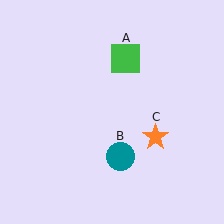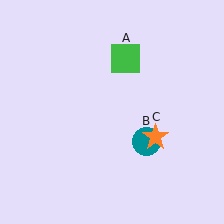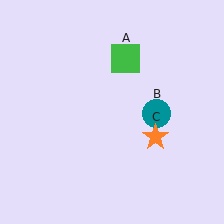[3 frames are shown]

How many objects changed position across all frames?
1 object changed position: teal circle (object B).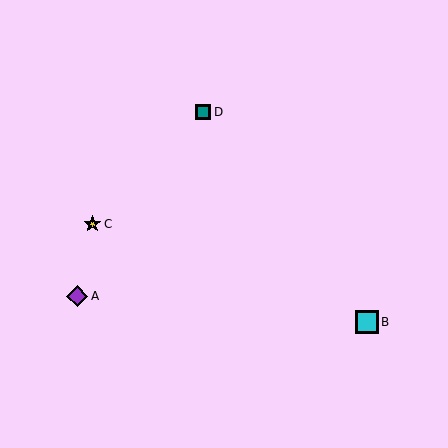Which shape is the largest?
The cyan square (labeled B) is the largest.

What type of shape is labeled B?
Shape B is a cyan square.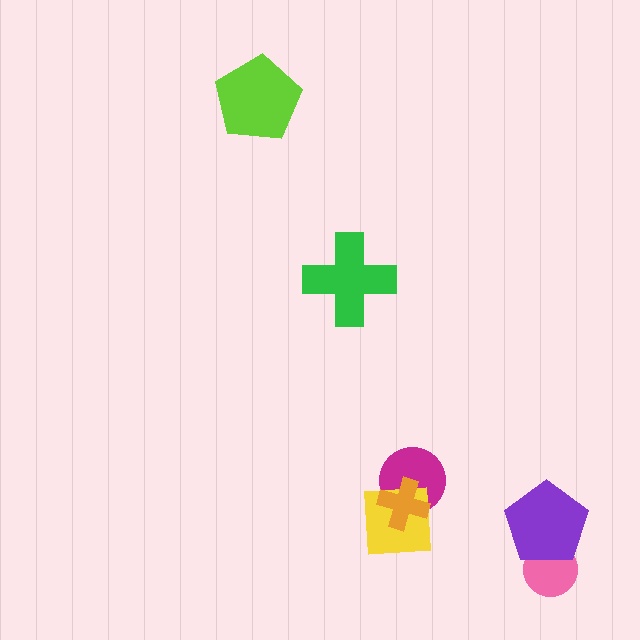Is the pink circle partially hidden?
Yes, it is partially covered by another shape.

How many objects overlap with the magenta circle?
2 objects overlap with the magenta circle.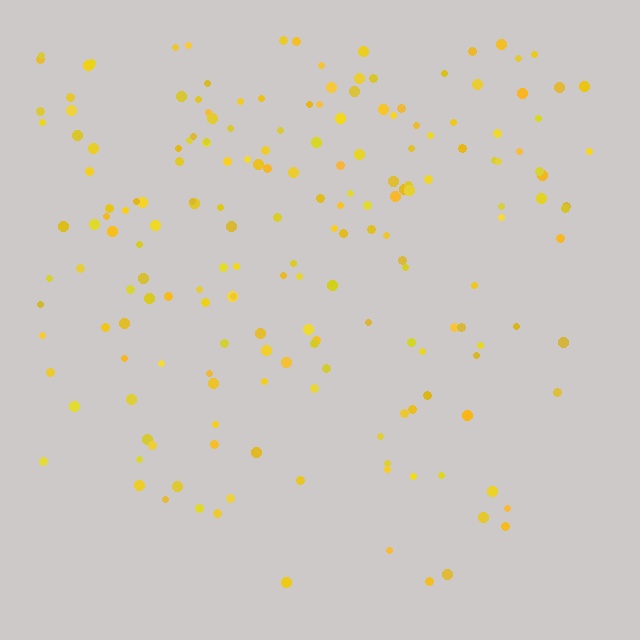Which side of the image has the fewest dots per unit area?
The bottom.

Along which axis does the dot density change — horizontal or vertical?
Vertical.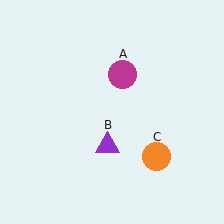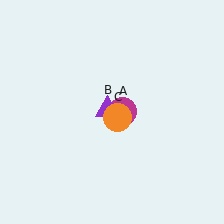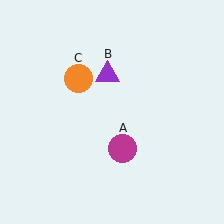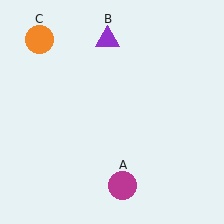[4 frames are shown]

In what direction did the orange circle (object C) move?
The orange circle (object C) moved up and to the left.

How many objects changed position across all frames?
3 objects changed position: magenta circle (object A), purple triangle (object B), orange circle (object C).